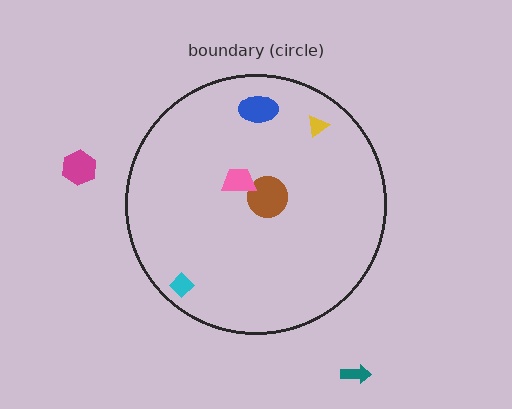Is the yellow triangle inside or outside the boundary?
Inside.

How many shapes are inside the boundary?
5 inside, 2 outside.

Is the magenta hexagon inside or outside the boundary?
Outside.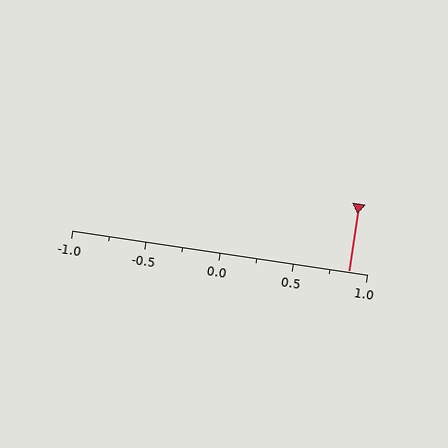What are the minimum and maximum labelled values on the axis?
The axis runs from -1.0 to 1.0.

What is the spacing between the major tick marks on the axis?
The major ticks are spaced 0.5 apart.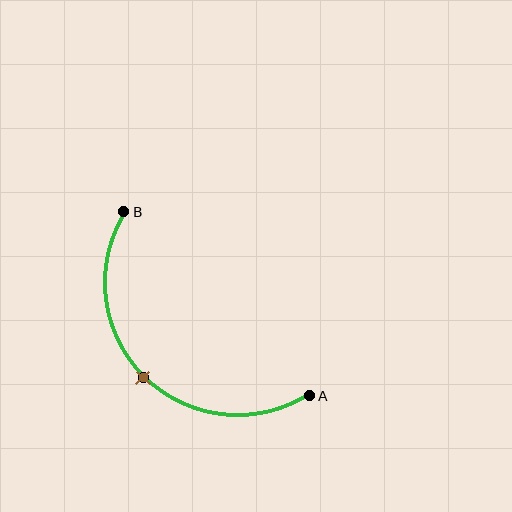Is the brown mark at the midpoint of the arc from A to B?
Yes. The brown mark lies on the arc at equal arc-length from both A and B — it is the arc midpoint.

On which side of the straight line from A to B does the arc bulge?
The arc bulges below and to the left of the straight line connecting A and B.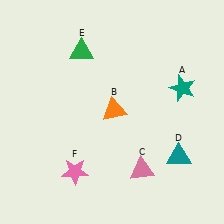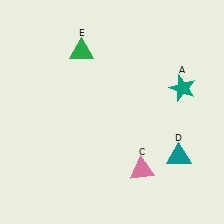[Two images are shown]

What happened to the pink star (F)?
The pink star (F) was removed in Image 2. It was in the bottom-left area of Image 1.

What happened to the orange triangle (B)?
The orange triangle (B) was removed in Image 2. It was in the top-right area of Image 1.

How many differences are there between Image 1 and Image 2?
There are 2 differences between the two images.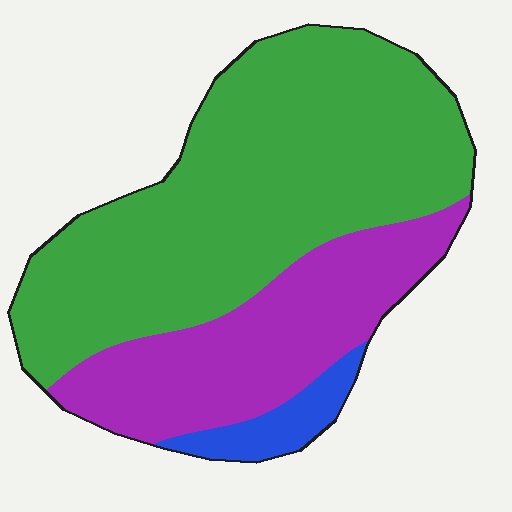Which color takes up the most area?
Green, at roughly 65%.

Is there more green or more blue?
Green.